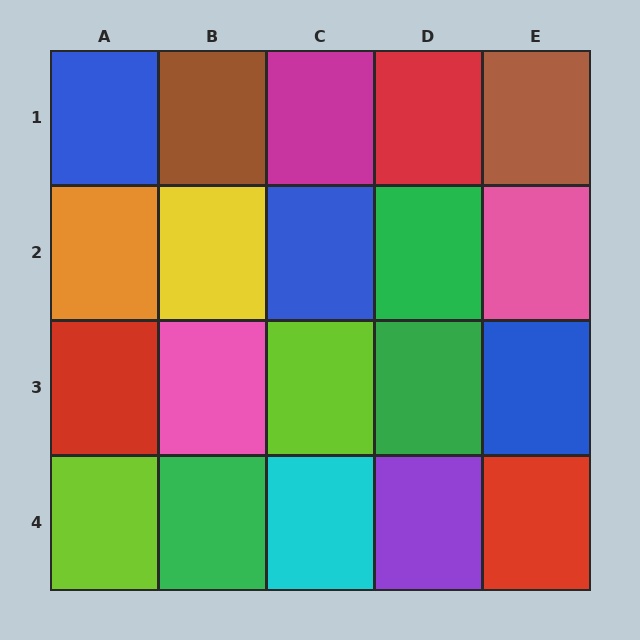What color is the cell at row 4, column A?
Lime.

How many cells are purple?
1 cell is purple.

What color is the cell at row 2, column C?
Blue.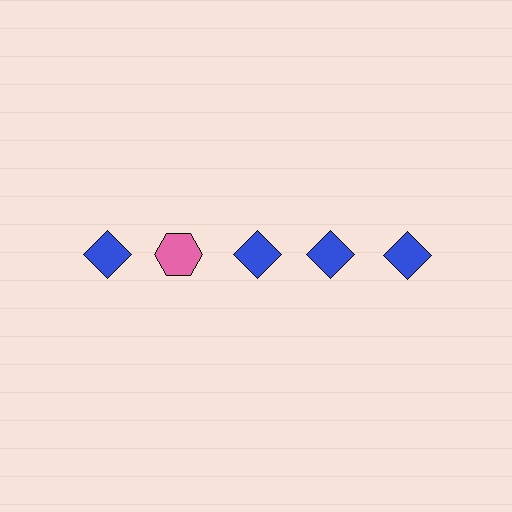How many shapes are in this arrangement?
There are 5 shapes arranged in a grid pattern.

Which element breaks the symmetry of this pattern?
The pink hexagon in the top row, second from left column breaks the symmetry. All other shapes are blue diamonds.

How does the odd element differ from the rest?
It differs in both color (pink instead of blue) and shape (hexagon instead of diamond).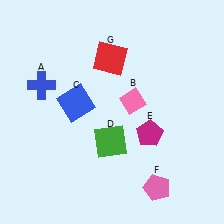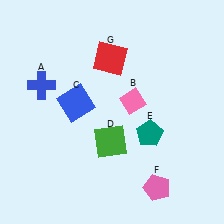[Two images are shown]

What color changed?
The pentagon (E) changed from magenta in Image 1 to teal in Image 2.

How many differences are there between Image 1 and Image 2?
There is 1 difference between the two images.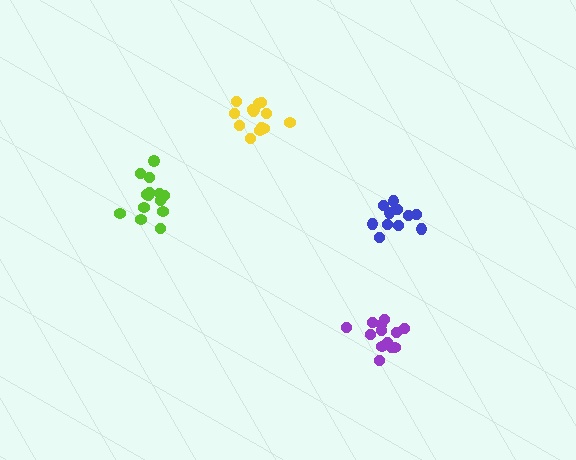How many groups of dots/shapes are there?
There are 4 groups.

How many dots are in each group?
Group 1: 14 dots, Group 2: 11 dots, Group 3: 13 dots, Group 4: 14 dots (52 total).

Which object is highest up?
The yellow cluster is topmost.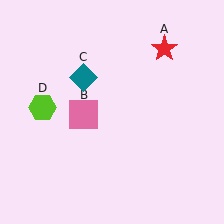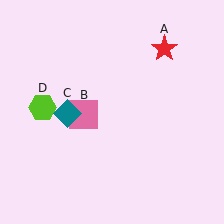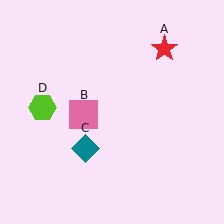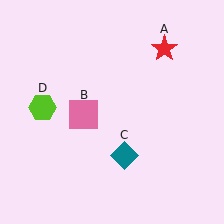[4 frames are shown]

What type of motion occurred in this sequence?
The teal diamond (object C) rotated counterclockwise around the center of the scene.